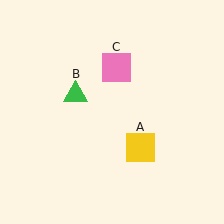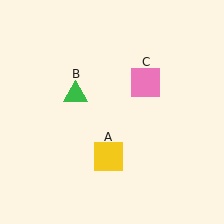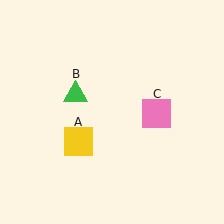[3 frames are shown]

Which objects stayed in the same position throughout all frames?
Green triangle (object B) remained stationary.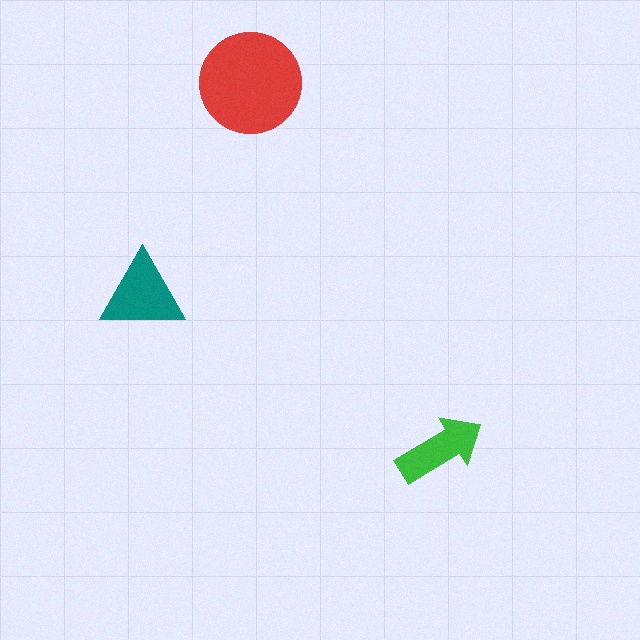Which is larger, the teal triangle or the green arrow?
The teal triangle.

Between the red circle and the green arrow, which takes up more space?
The red circle.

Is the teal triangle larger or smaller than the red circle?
Smaller.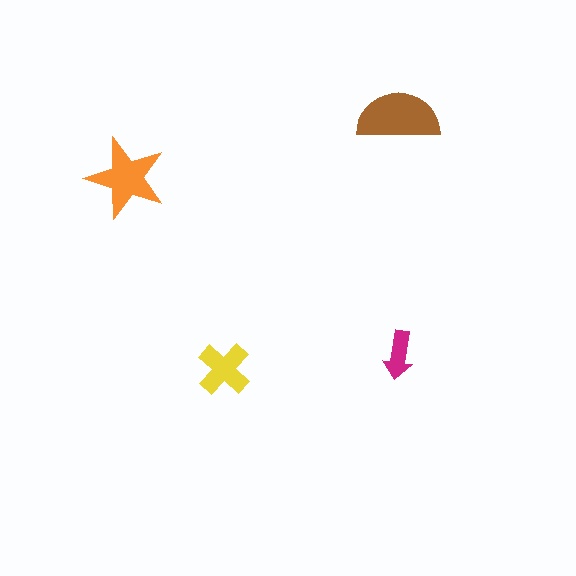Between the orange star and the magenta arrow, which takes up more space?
The orange star.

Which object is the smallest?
The magenta arrow.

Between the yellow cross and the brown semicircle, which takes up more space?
The brown semicircle.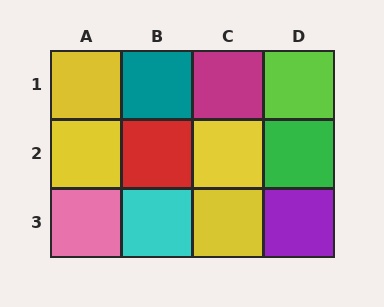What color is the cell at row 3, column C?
Yellow.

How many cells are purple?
1 cell is purple.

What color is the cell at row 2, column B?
Red.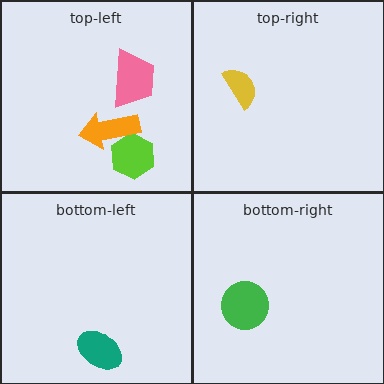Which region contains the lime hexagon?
The top-left region.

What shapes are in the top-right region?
The yellow semicircle.